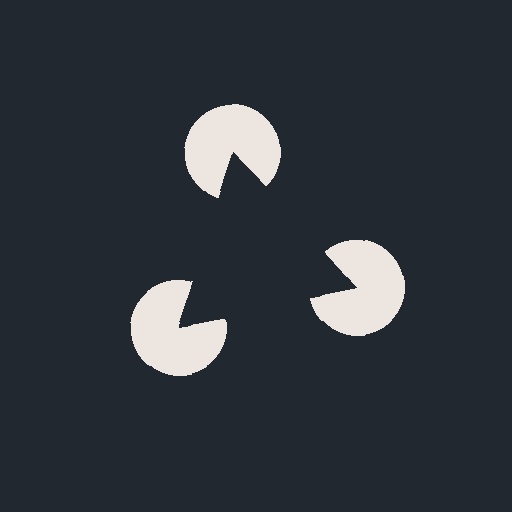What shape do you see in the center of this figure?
An illusory triangle — its edges are inferred from the aligned wedge cuts in the pac-man discs, not physically drawn.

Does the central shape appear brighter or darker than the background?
It typically appears slightly darker than the background, even though no actual brightness change is drawn.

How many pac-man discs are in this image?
There are 3 — one at each vertex of the illusory triangle.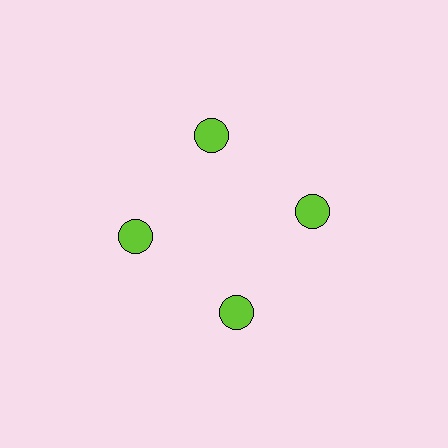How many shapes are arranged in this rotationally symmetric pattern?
There are 4 shapes, arranged in 4 groups of 1.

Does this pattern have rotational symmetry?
Yes, this pattern has 4-fold rotational symmetry. It looks the same after rotating 90 degrees around the center.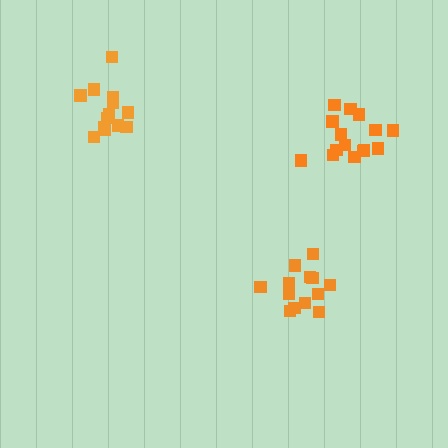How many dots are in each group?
Group 1: 13 dots, Group 2: 15 dots, Group 3: 13 dots (41 total).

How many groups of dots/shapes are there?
There are 3 groups.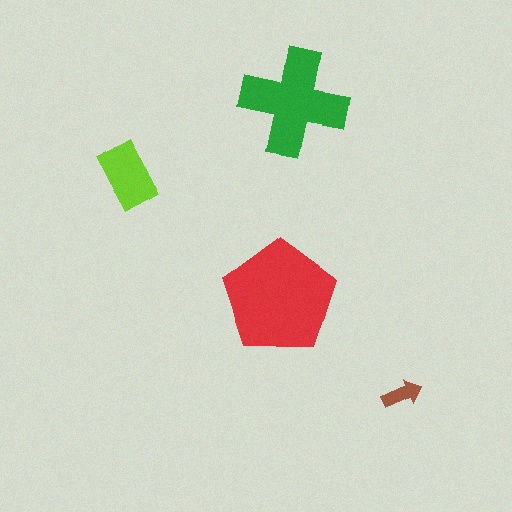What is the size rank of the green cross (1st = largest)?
2nd.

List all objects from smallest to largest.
The brown arrow, the lime rectangle, the green cross, the red pentagon.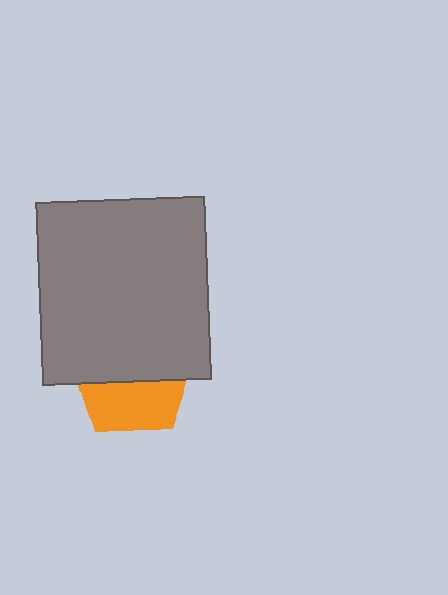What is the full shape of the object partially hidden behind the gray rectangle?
The partially hidden object is an orange pentagon.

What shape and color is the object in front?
The object in front is a gray rectangle.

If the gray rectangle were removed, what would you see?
You would see the complete orange pentagon.